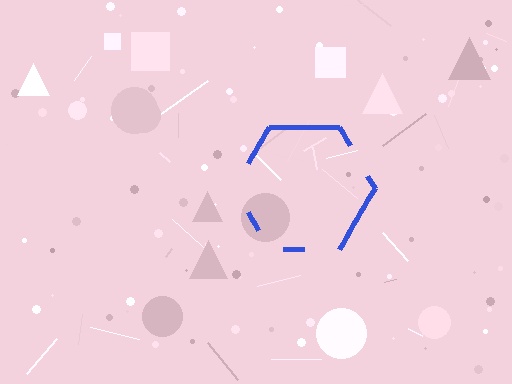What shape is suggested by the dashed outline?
The dashed outline suggests a hexagon.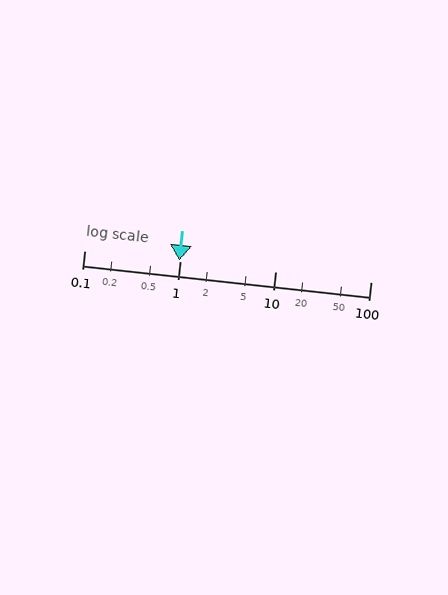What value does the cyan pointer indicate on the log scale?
The pointer indicates approximately 0.99.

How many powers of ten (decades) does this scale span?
The scale spans 3 decades, from 0.1 to 100.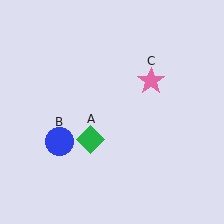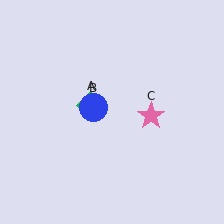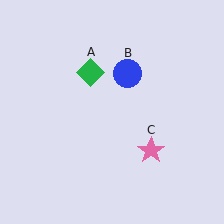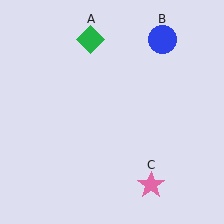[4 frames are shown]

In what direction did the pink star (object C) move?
The pink star (object C) moved down.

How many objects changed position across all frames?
3 objects changed position: green diamond (object A), blue circle (object B), pink star (object C).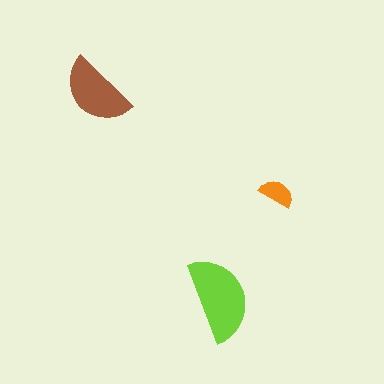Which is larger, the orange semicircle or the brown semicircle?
The brown one.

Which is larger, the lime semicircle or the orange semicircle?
The lime one.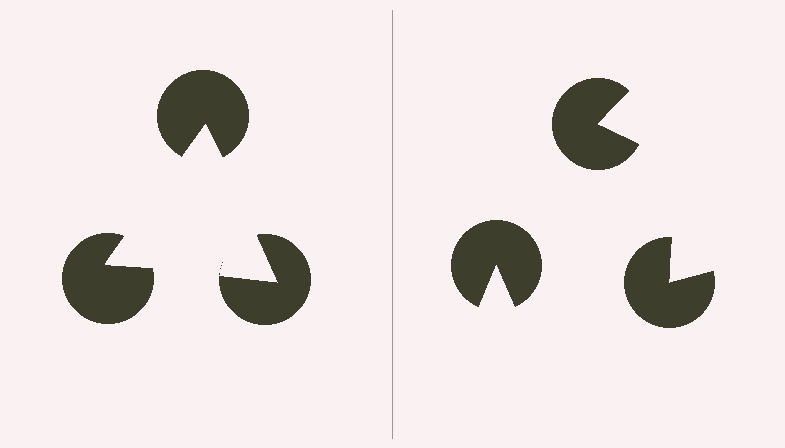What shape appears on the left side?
An illusory triangle.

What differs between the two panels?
The pac-man discs are positioned identically on both sides; only the wedge orientations differ. On the left they align to a triangle; on the right they are misaligned.